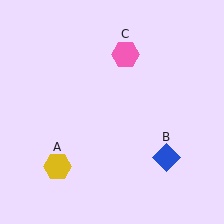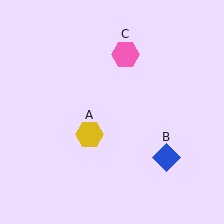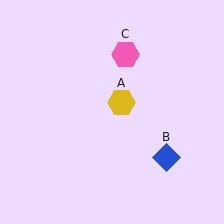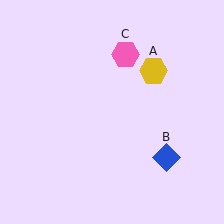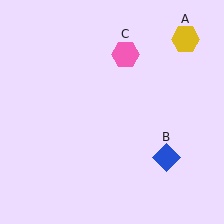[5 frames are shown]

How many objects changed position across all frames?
1 object changed position: yellow hexagon (object A).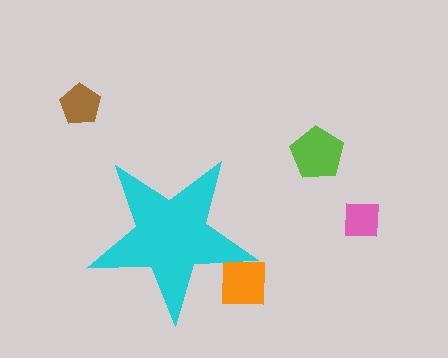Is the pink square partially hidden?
No, the pink square is fully visible.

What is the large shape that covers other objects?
A cyan star.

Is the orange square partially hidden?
Yes, the orange square is partially hidden behind the cyan star.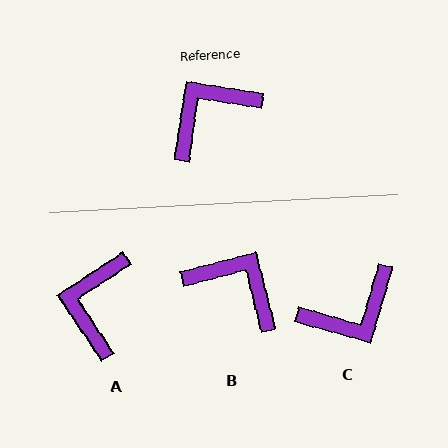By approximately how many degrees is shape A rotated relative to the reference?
Approximately 42 degrees counter-clockwise.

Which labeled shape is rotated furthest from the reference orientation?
C, about 173 degrees away.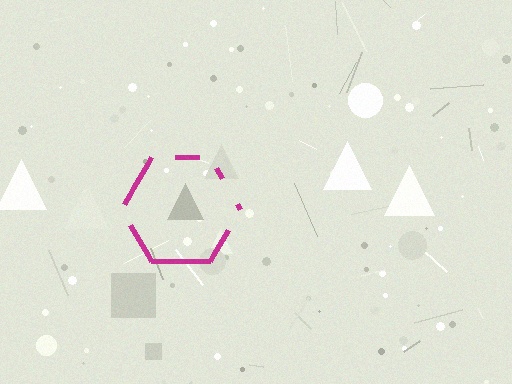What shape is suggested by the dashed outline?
The dashed outline suggests a hexagon.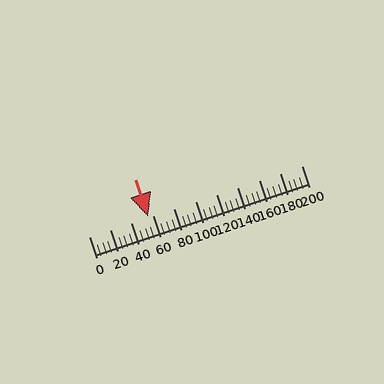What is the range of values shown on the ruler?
The ruler shows values from 0 to 200.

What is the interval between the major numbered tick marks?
The major tick marks are spaced 20 units apart.